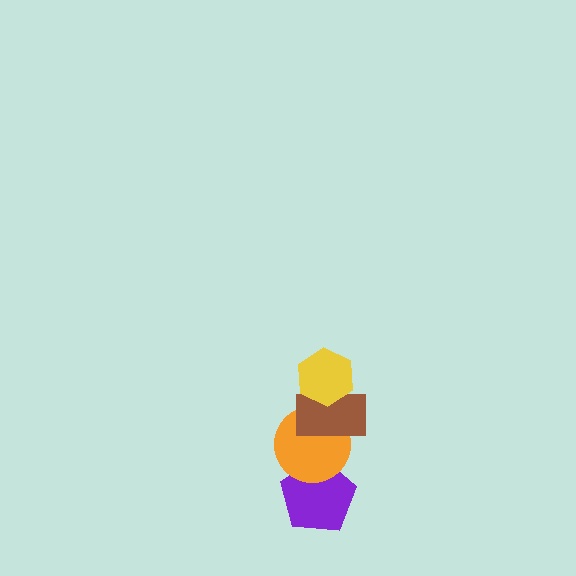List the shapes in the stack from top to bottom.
From top to bottom: the yellow hexagon, the brown rectangle, the orange circle, the purple pentagon.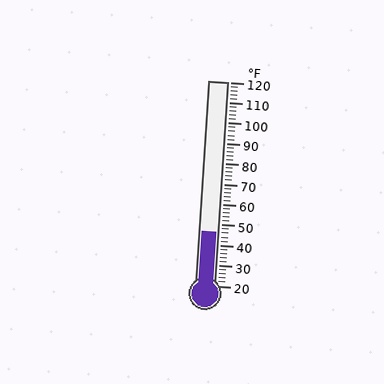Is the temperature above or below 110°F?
The temperature is below 110°F.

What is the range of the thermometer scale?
The thermometer scale ranges from 20°F to 120°F.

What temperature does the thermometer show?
The thermometer shows approximately 46°F.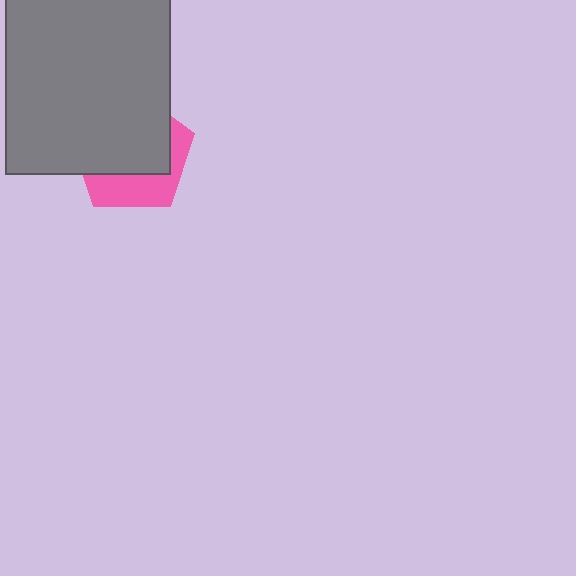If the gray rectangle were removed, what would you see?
You would see the complete pink pentagon.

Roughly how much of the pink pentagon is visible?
A small part of it is visible (roughly 36%).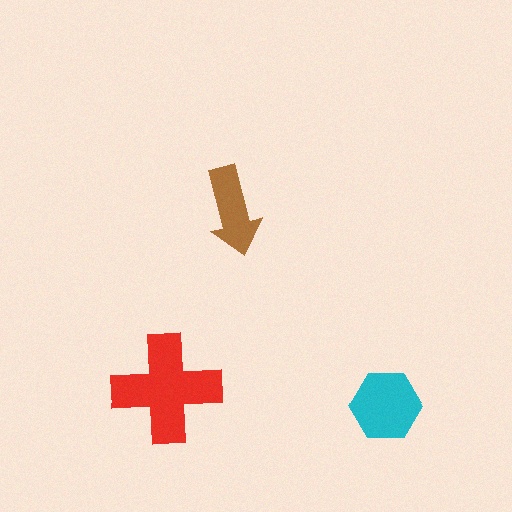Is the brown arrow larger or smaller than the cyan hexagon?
Smaller.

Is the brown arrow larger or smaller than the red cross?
Smaller.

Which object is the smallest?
The brown arrow.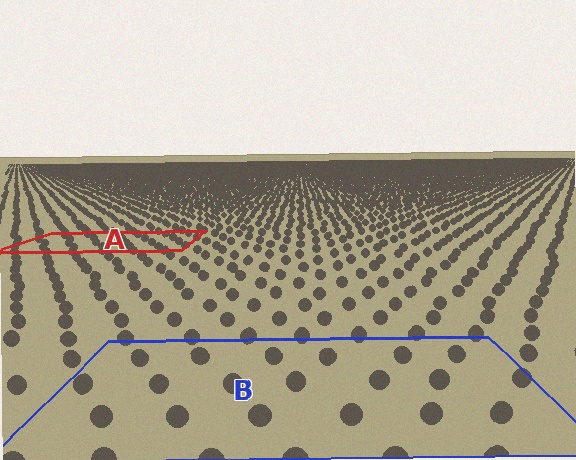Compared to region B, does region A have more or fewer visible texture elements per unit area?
Region A has more texture elements per unit area — they are packed more densely because it is farther away.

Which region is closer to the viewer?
Region B is closer. The texture elements there are larger and more spread out.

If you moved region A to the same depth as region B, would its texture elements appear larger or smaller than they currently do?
They would appear larger. At a closer depth, the same texture elements are projected at a bigger on-screen size.